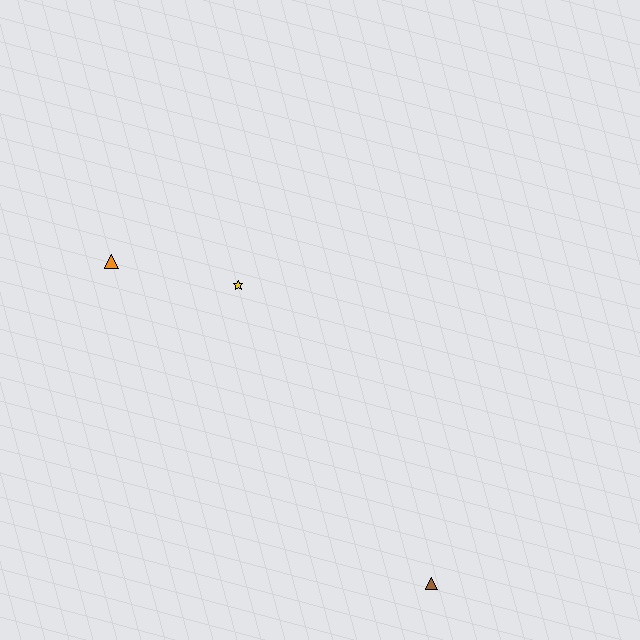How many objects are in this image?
There are 3 objects.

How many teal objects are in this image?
There are no teal objects.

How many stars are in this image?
There is 1 star.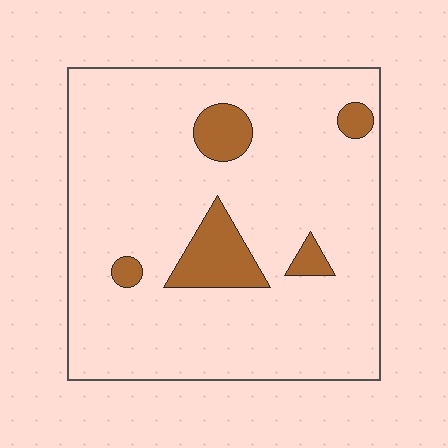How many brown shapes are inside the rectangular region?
5.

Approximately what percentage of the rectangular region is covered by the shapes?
Approximately 10%.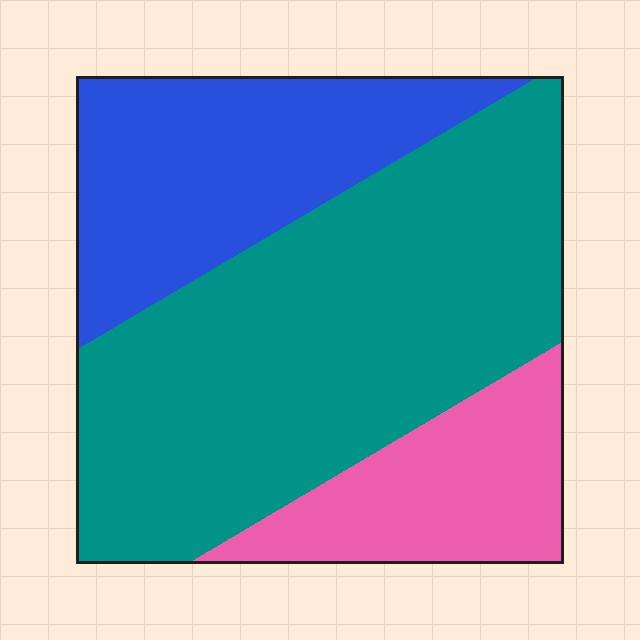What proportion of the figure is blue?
Blue covers about 25% of the figure.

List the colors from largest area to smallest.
From largest to smallest: teal, blue, pink.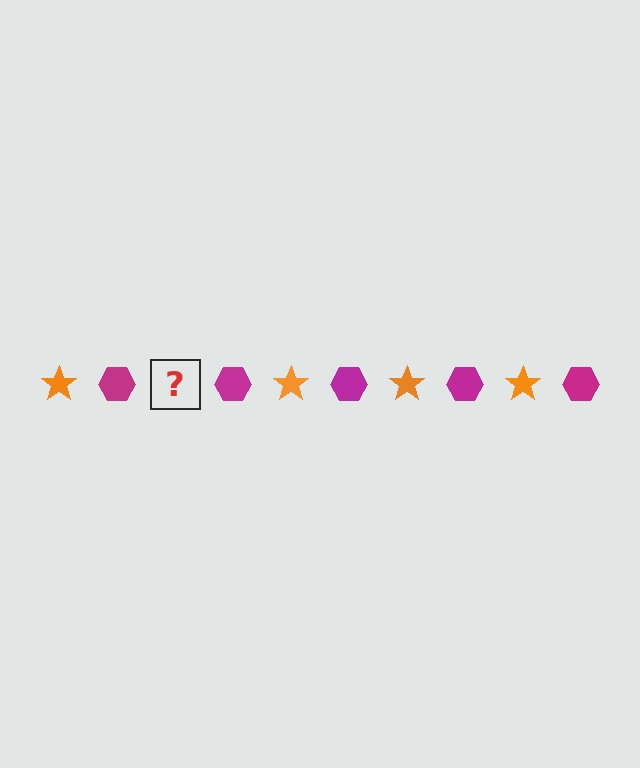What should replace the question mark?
The question mark should be replaced with an orange star.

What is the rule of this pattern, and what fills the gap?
The rule is that the pattern alternates between orange star and magenta hexagon. The gap should be filled with an orange star.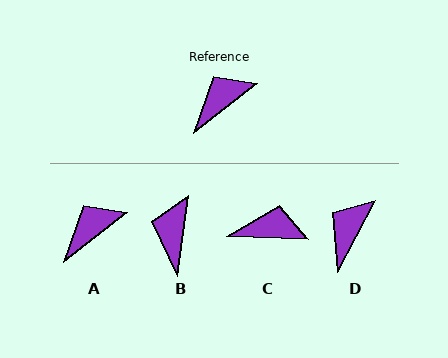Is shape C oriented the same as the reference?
No, it is off by about 41 degrees.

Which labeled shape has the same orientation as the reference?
A.